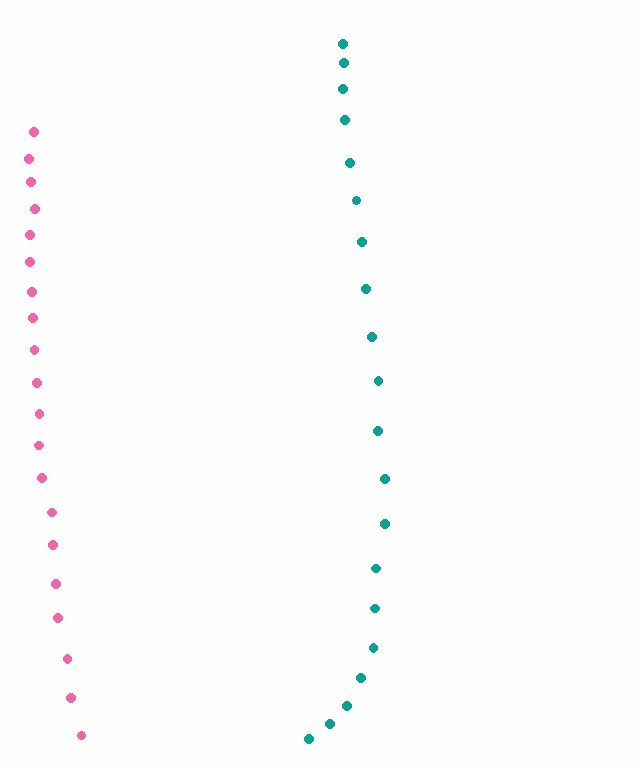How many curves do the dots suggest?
There are 2 distinct paths.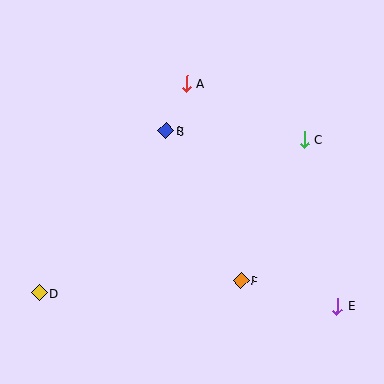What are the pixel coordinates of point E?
Point E is at (337, 306).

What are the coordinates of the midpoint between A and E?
The midpoint between A and E is at (262, 195).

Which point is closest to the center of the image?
Point B at (166, 131) is closest to the center.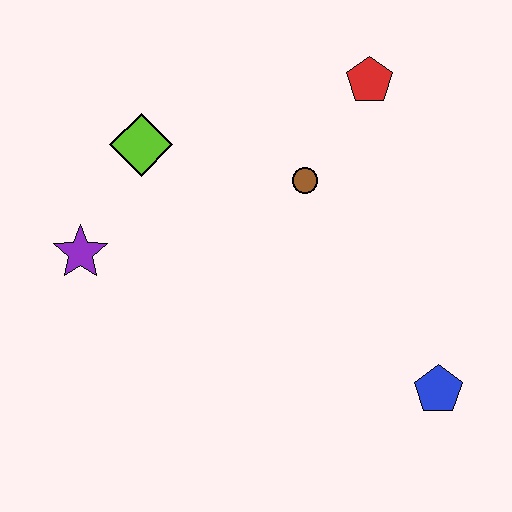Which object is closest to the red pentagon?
The brown circle is closest to the red pentagon.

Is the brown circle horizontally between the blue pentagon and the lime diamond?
Yes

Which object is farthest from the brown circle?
The blue pentagon is farthest from the brown circle.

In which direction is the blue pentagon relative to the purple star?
The blue pentagon is to the right of the purple star.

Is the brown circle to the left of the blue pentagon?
Yes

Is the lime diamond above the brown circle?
Yes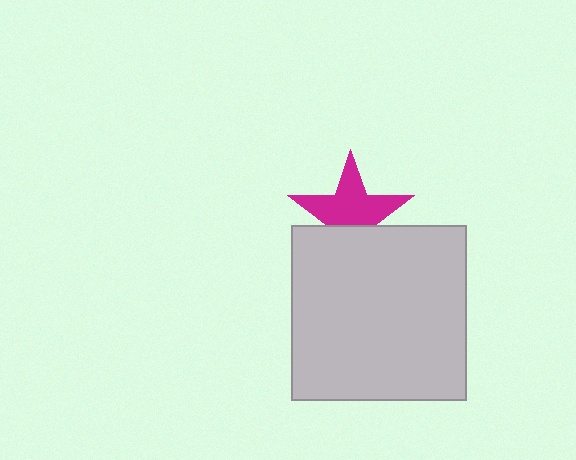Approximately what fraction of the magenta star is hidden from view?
Roughly 35% of the magenta star is hidden behind the light gray square.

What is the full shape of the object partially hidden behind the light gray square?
The partially hidden object is a magenta star.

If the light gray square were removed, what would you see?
You would see the complete magenta star.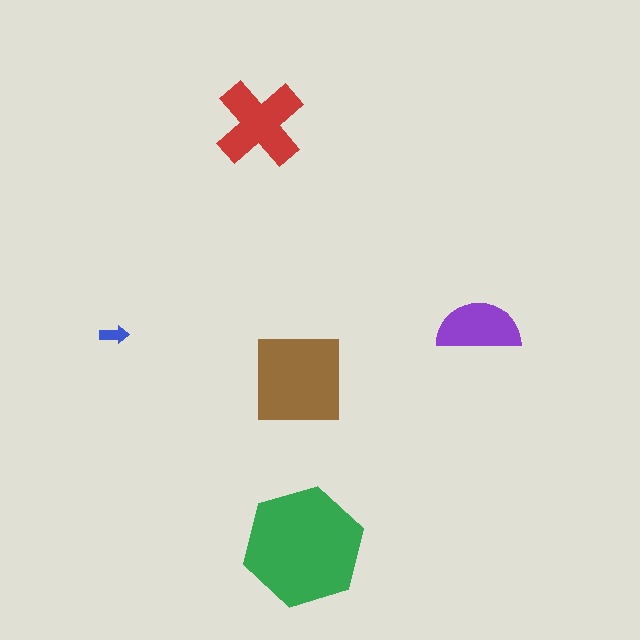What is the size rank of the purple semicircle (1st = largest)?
4th.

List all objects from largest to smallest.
The green hexagon, the brown square, the red cross, the purple semicircle, the blue arrow.